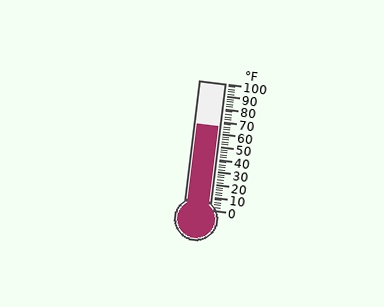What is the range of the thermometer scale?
The thermometer scale ranges from 0°F to 100°F.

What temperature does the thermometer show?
The thermometer shows approximately 66°F.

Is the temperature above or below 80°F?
The temperature is below 80°F.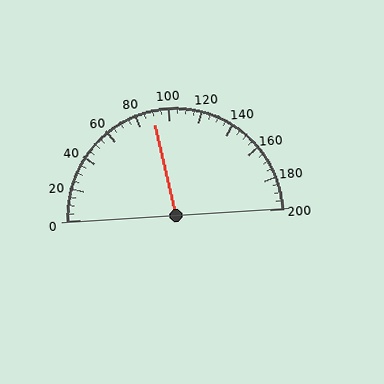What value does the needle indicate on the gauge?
The needle indicates approximately 90.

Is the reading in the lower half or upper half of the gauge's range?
The reading is in the lower half of the range (0 to 200).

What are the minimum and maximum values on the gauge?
The gauge ranges from 0 to 200.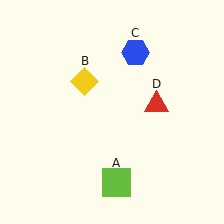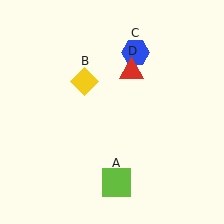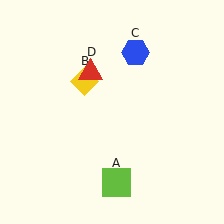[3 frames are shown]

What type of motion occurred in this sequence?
The red triangle (object D) rotated counterclockwise around the center of the scene.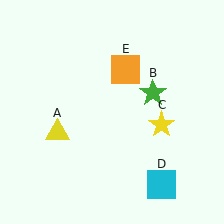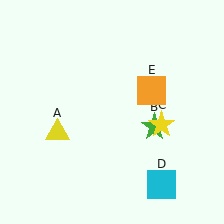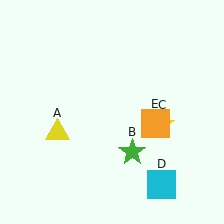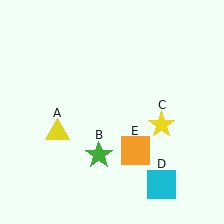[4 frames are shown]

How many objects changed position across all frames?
2 objects changed position: green star (object B), orange square (object E).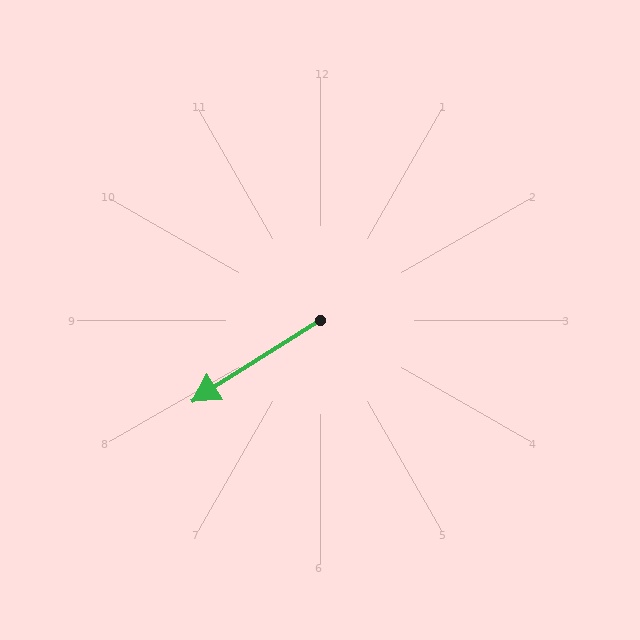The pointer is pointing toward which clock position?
Roughly 8 o'clock.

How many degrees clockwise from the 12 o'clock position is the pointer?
Approximately 238 degrees.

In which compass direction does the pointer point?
Southwest.